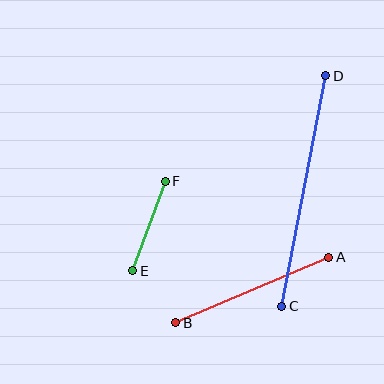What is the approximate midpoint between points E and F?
The midpoint is at approximately (149, 226) pixels.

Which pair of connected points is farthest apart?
Points C and D are farthest apart.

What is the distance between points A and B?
The distance is approximately 167 pixels.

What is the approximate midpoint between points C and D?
The midpoint is at approximately (304, 191) pixels.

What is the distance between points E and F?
The distance is approximately 95 pixels.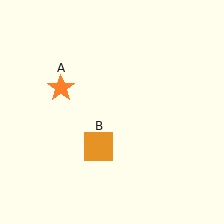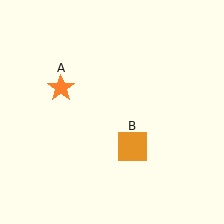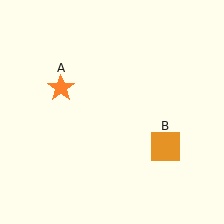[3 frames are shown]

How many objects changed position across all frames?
1 object changed position: orange square (object B).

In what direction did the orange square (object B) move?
The orange square (object B) moved right.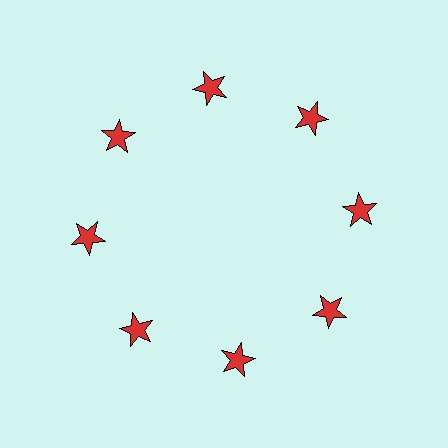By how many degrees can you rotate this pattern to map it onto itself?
The pattern maps onto itself every 45 degrees of rotation.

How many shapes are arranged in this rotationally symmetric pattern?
There are 8 shapes, arranged in 8 groups of 1.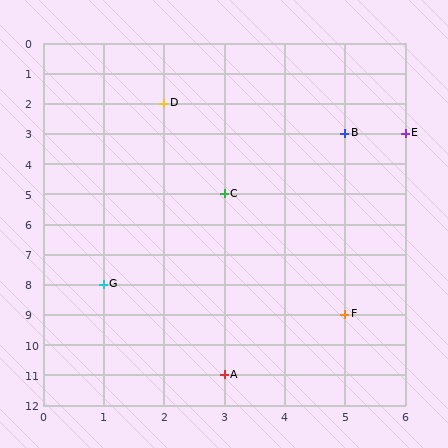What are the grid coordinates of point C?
Point C is at grid coordinates (3, 5).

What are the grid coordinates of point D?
Point D is at grid coordinates (2, 2).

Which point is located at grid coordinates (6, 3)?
Point E is at (6, 3).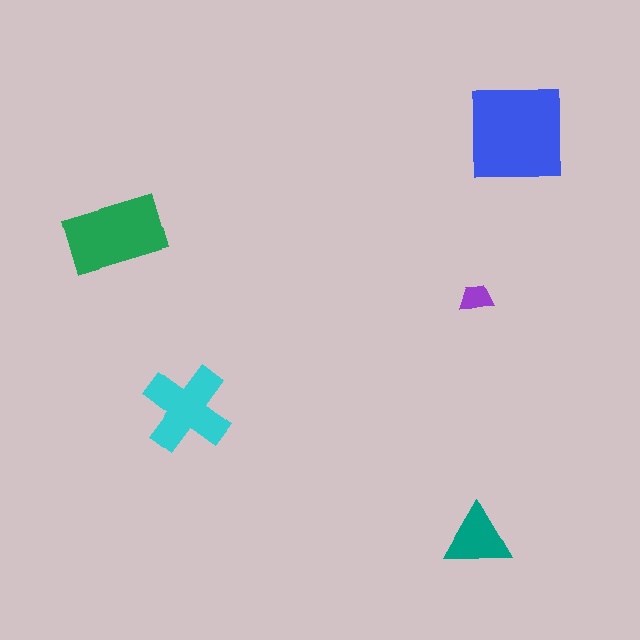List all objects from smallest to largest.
The purple trapezoid, the teal triangle, the cyan cross, the green rectangle, the blue square.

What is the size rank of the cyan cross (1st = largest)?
3rd.